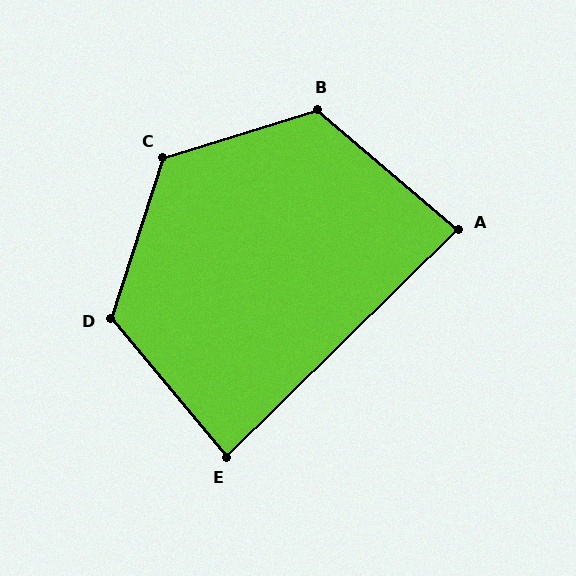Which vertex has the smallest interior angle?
A, at approximately 85 degrees.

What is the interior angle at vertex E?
Approximately 85 degrees (approximately right).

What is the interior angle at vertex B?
Approximately 122 degrees (obtuse).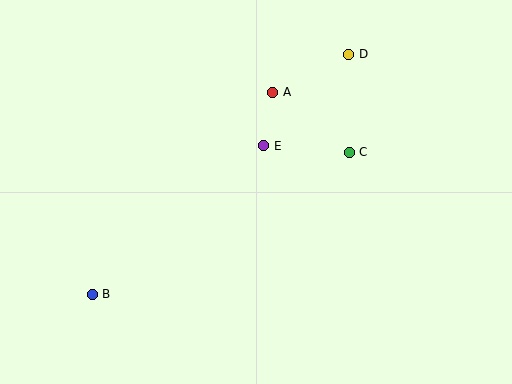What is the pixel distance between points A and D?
The distance between A and D is 85 pixels.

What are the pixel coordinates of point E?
Point E is at (264, 146).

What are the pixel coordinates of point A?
Point A is at (273, 92).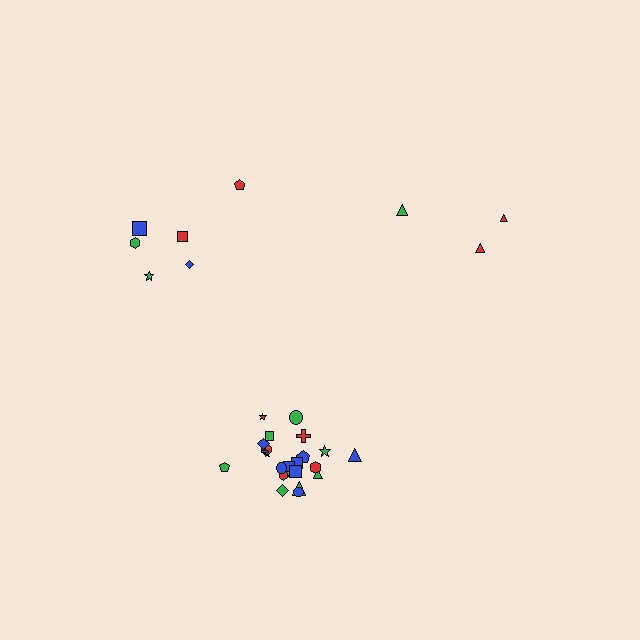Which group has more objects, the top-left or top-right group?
The top-left group.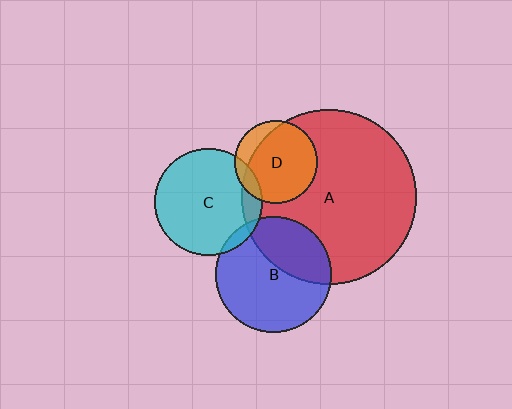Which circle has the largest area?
Circle A (red).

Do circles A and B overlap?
Yes.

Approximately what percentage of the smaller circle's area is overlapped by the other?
Approximately 35%.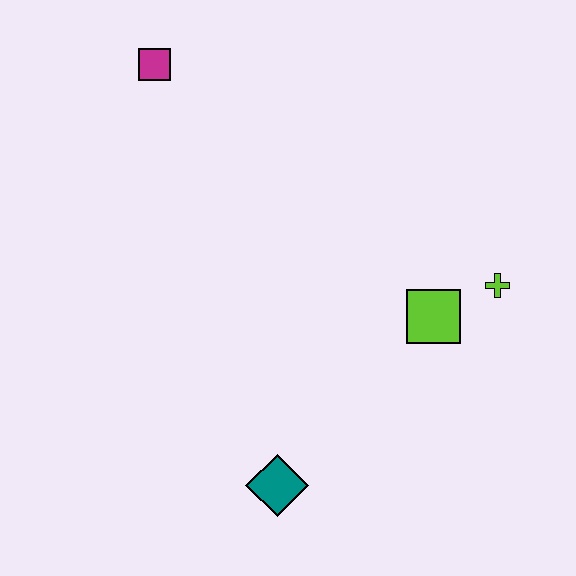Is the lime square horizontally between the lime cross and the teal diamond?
Yes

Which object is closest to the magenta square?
The lime square is closest to the magenta square.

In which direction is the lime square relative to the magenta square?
The lime square is to the right of the magenta square.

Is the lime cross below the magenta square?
Yes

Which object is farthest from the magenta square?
The teal diamond is farthest from the magenta square.